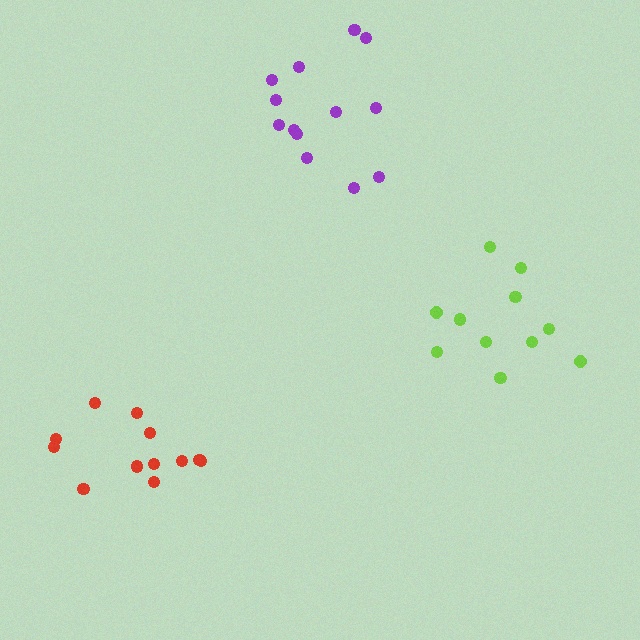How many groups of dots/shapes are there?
There are 3 groups.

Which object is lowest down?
The red cluster is bottommost.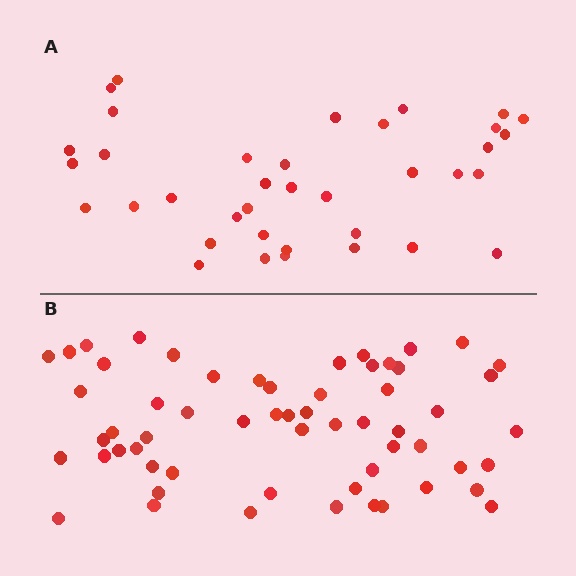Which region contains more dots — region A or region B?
Region B (the bottom region) has more dots.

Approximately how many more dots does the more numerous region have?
Region B has approximately 20 more dots than region A.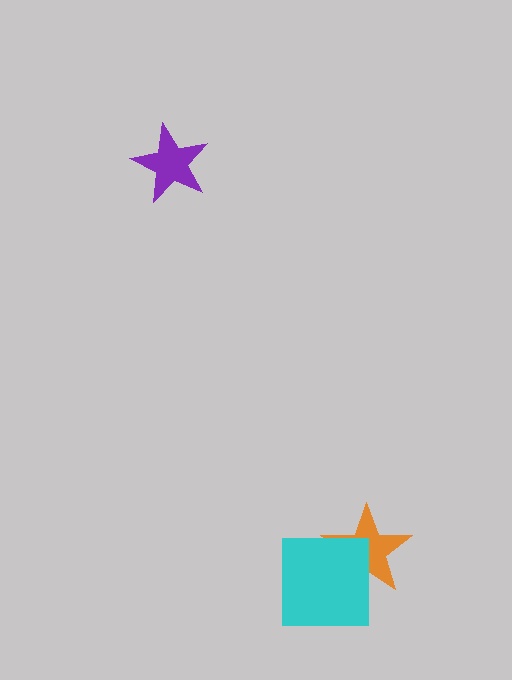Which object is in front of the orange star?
The cyan square is in front of the orange star.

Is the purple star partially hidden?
No, no other shape covers it.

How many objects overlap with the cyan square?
1 object overlaps with the cyan square.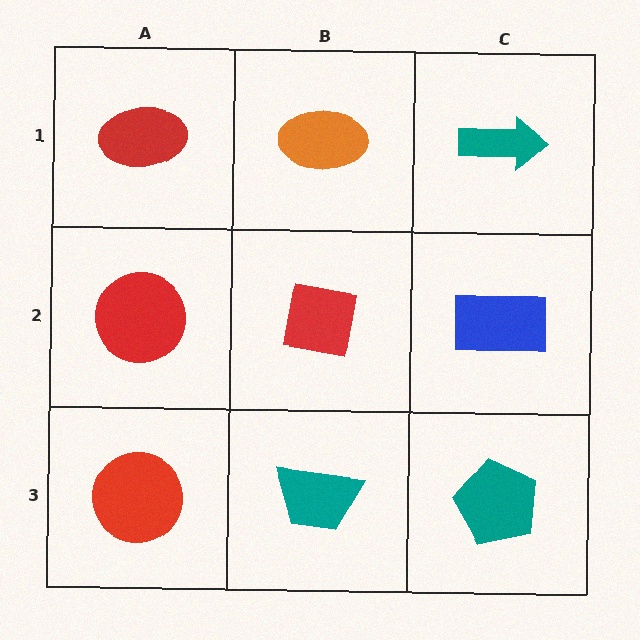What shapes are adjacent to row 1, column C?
A blue rectangle (row 2, column C), an orange ellipse (row 1, column B).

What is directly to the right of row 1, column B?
A teal arrow.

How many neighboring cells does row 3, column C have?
2.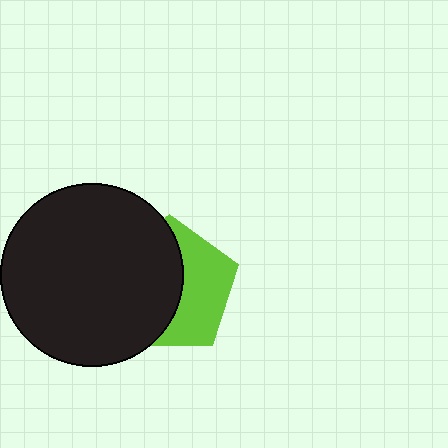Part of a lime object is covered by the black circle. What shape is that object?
It is a pentagon.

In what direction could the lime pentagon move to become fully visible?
The lime pentagon could move right. That would shift it out from behind the black circle entirely.